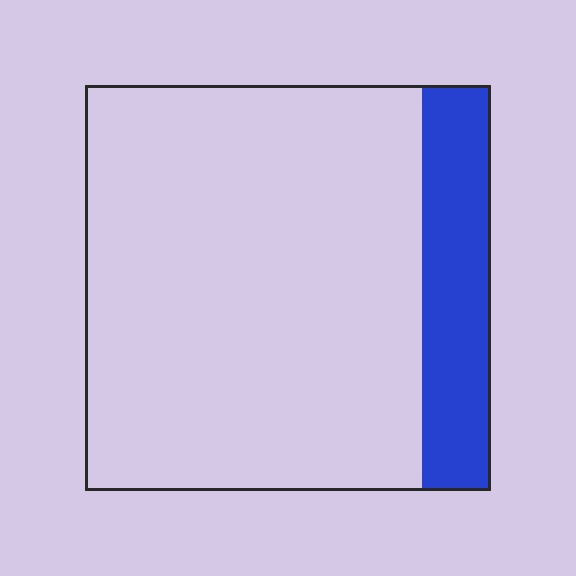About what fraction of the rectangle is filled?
About one sixth (1/6).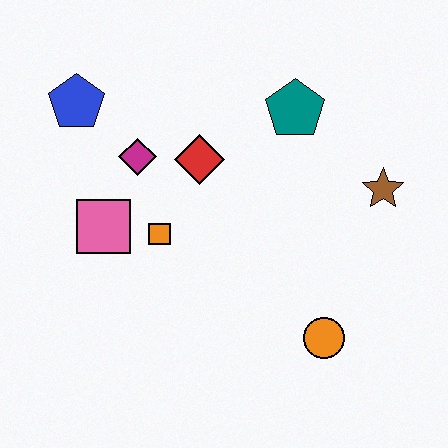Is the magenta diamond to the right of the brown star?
No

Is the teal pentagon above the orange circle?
Yes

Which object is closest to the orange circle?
The brown star is closest to the orange circle.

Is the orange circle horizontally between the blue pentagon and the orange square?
No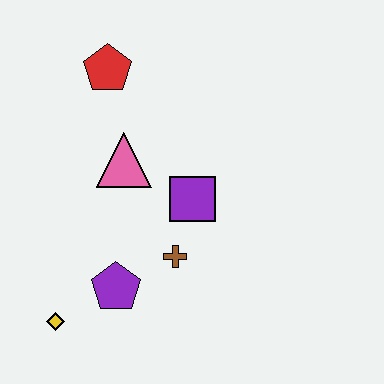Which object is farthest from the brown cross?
The red pentagon is farthest from the brown cross.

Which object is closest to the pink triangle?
The purple square is closest to the pink triangle.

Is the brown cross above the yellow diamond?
Yes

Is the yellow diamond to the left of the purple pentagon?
Yes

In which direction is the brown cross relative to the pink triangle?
The brown cross is below the pink triangle.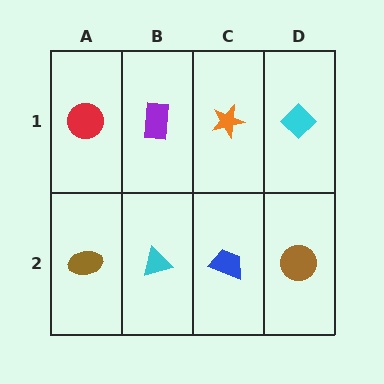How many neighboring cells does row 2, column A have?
2.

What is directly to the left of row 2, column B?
A brown ellipse.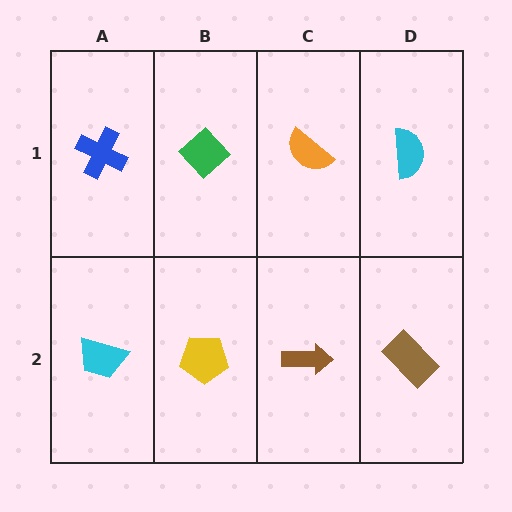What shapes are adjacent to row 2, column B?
A green diamond (row 1, column B), a cyan trapezoid (row 2, column A), a brown arrow (row 2, column C).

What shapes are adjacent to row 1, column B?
A yellow pentagon (row 2, column B), a blue cross (row 1, column A), an orange semicircle (row 1, column C).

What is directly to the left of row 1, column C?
A green diamond.